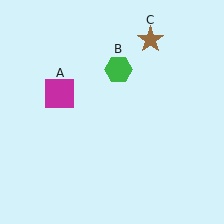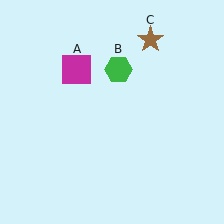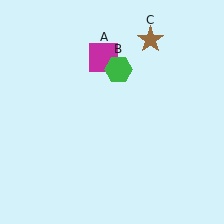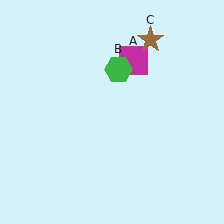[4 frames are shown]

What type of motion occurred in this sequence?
The magenta square (object A) rotated clockwise around the center of the scene.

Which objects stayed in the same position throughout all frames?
Green hexagon (object B) and brown star (object C) remained stationary.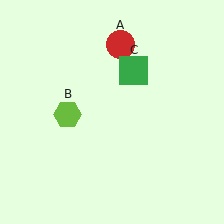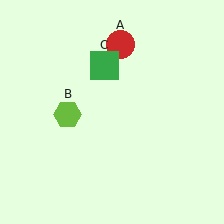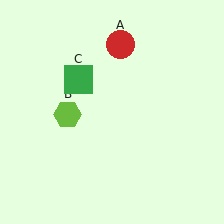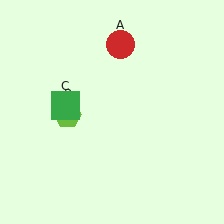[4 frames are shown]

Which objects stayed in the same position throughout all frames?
Red circle (object A) and lime hexagon (object B) remained stationary.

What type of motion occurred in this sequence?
The green square (object C) rotated counterclockwise around the center of the scene.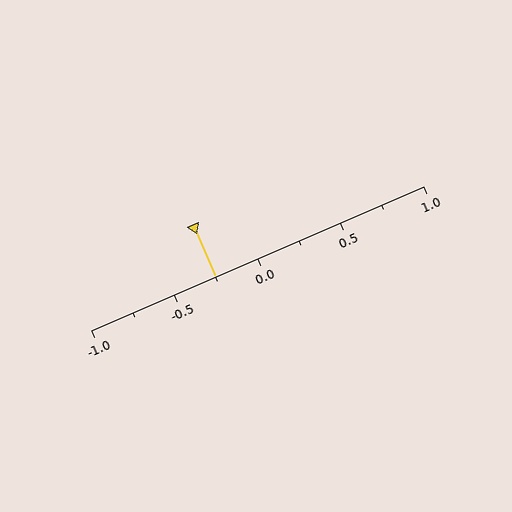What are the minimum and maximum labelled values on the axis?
The axis runs from -1.0 to 1.0.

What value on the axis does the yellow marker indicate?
The marker indicates approximately -0.25.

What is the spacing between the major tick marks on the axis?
The major ticks are spaced 0.5 apart.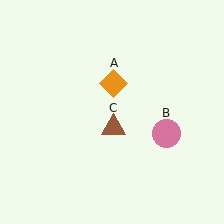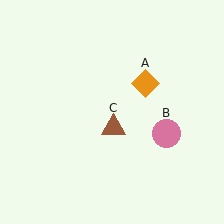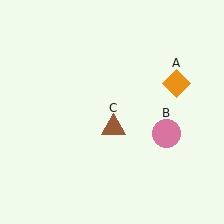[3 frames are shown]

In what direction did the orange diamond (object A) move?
The orange diamond (object A) moved right.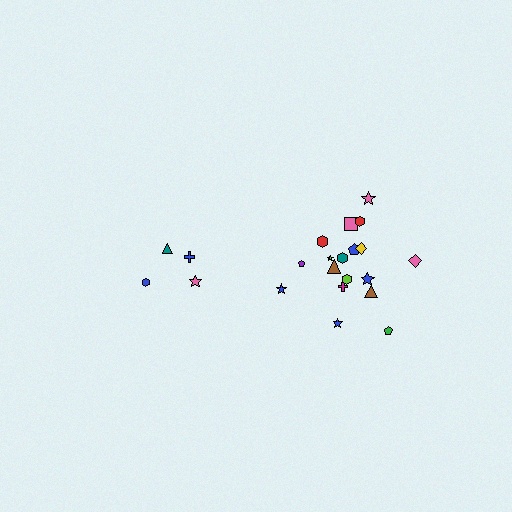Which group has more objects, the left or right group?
The right group.